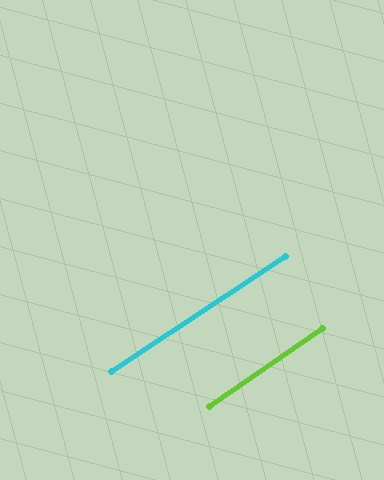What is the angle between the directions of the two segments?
Approximately 1 degree.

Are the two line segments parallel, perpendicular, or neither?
Parallel — their directions differ by only 0.9°.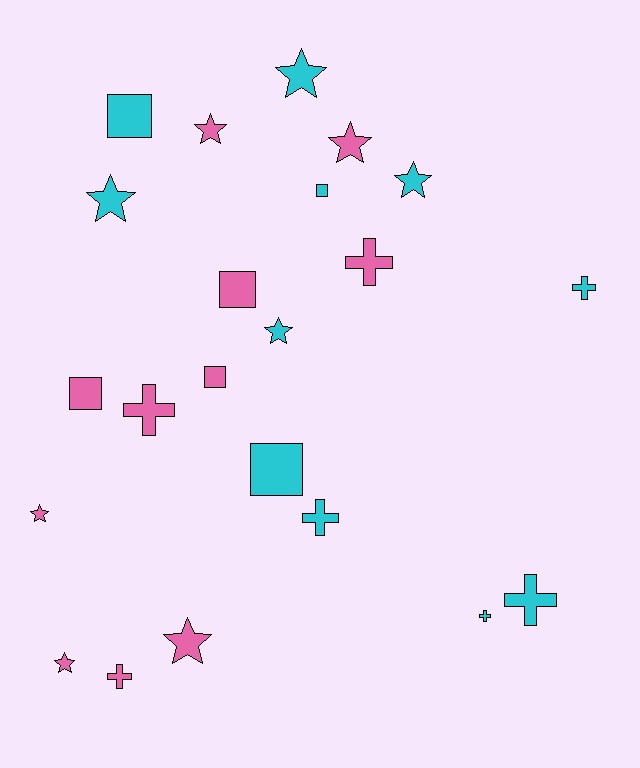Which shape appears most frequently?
Star, with 9 objects.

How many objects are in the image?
There are 22 objects.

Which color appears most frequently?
Pink, with 11 objects.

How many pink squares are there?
There are 3 pink squares.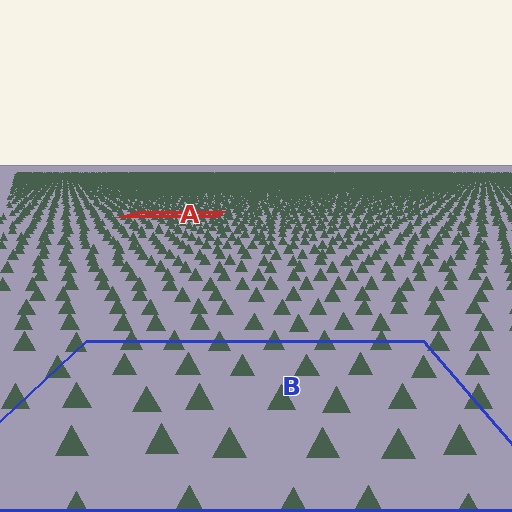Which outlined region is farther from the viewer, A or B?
Region A is farther from the viewer — the texture elements inside it appear smaller and more densely packed.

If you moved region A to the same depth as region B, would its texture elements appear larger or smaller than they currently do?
They would appear larger. At a closer depth, the same texture elements are projected at a bigger on-screen size.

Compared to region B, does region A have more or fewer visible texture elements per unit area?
Region A has more texture elements per unit area — they are packed more densely because it is farther away.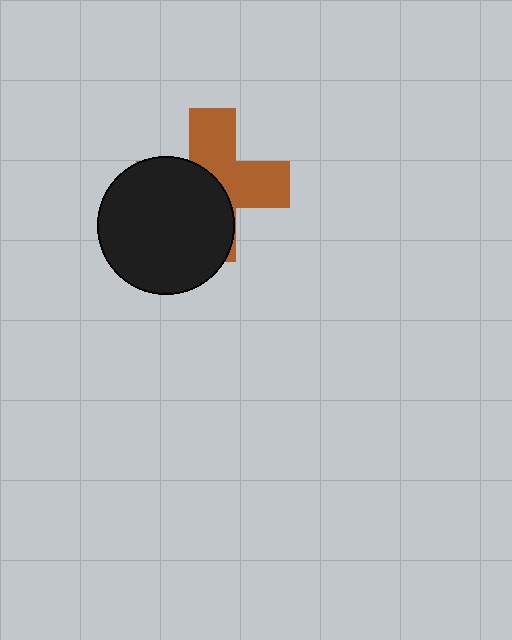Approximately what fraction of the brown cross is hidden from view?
Roughly 51% of the brown cross is hidden behind the black circle.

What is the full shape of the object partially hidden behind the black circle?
The partially hidden object is a brown cross.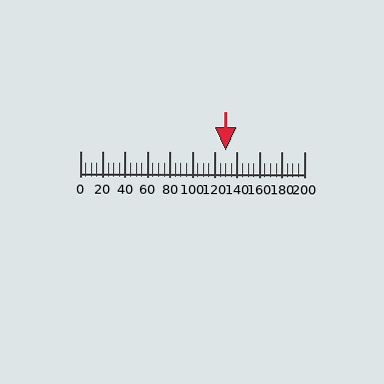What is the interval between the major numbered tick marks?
The major tick marks are spaced 20 units apart.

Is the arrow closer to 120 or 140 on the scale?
The arrow is closer to 140.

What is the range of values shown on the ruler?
The ruler shows values from 0 to 200.